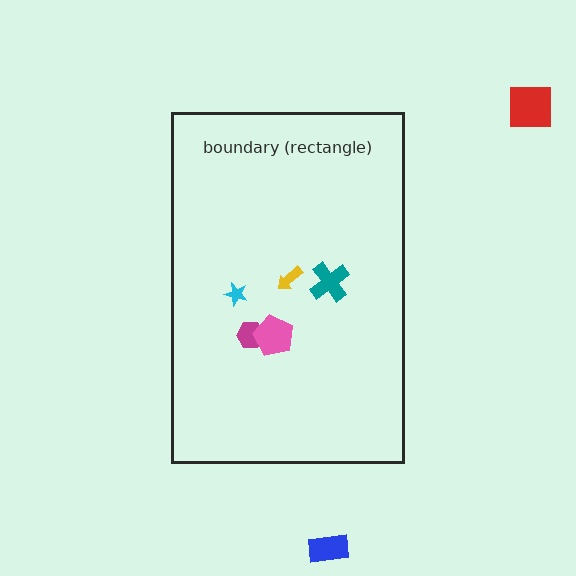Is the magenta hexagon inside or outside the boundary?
Inside.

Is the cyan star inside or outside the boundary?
Inside.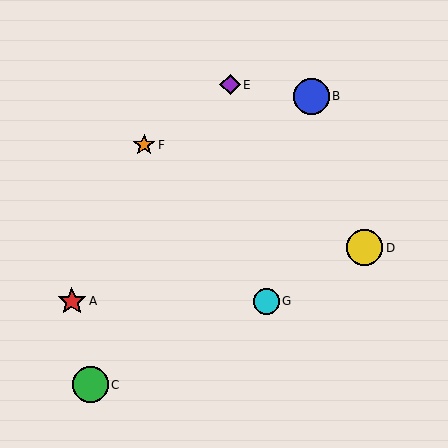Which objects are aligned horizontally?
Objects A, G are aligned horizontally.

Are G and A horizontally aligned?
Yes, both are at y≈301.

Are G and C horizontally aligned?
No, G is at y≈301 and C is at y≈385.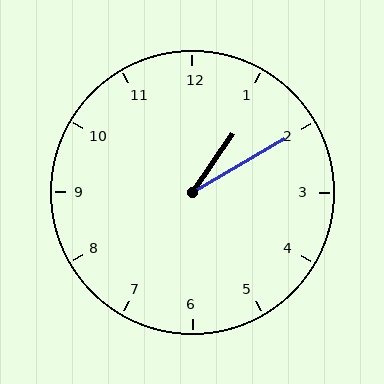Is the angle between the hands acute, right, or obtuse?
It is acute.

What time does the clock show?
1:10.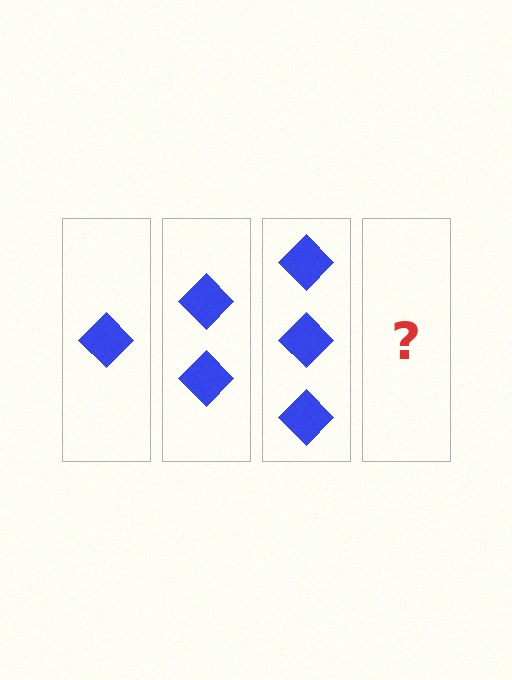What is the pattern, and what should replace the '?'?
The pattern is that each step adds one more diamond. The '?' should be 4 diamonds.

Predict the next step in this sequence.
The next step is 4 diamonds.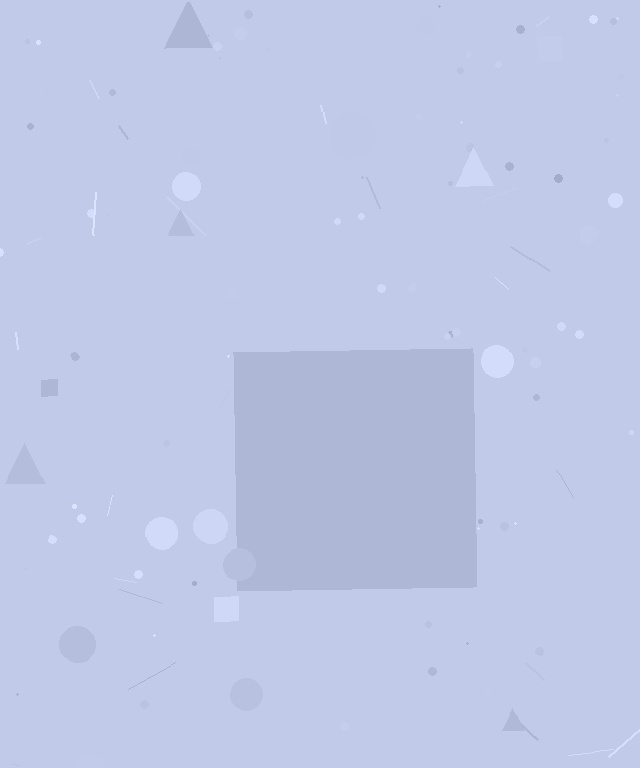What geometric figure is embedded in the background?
A square is embedded in the background.